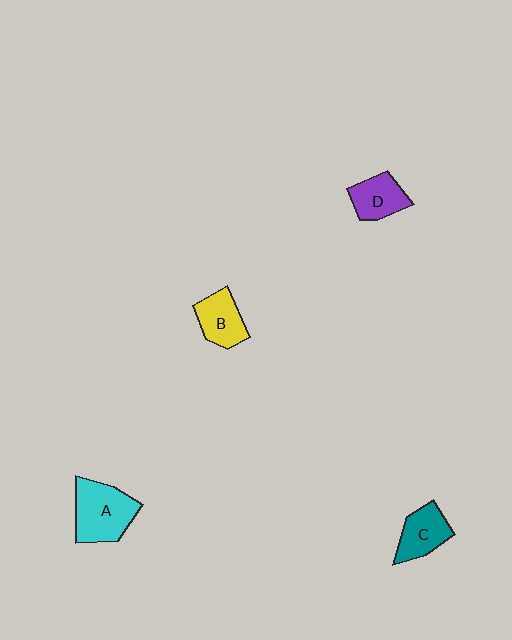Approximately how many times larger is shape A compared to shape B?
Approximately 1.5 times.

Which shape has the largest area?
Shape A (cyan).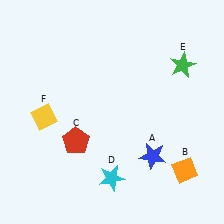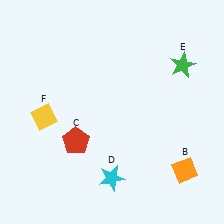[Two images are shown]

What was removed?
The blue star (A) was removed in Image 2.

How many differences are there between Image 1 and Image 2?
There is 1 difference between the two images.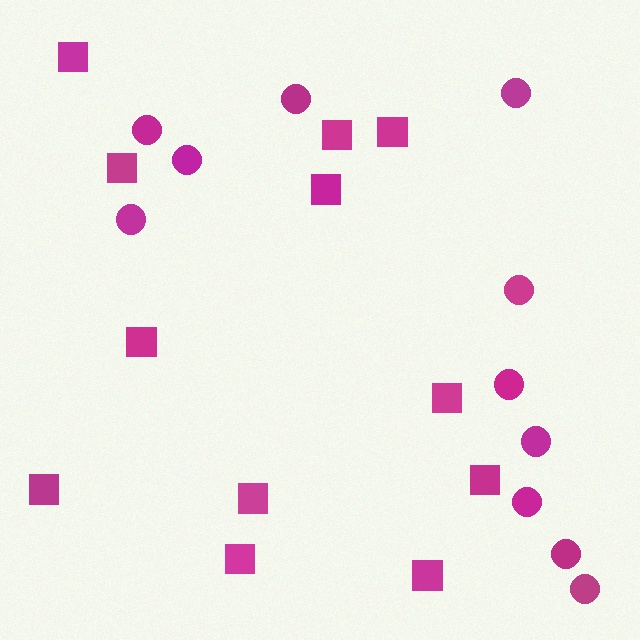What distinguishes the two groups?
There are 2 groups: one group of squares (12) and one group of circles (11).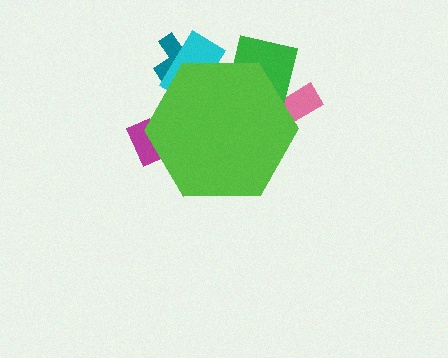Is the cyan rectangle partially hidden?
Yes, the cyan rectangle is partially hidden behind the lime hexagon.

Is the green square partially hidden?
Yes, the green square is partially hidden behind the lime hexagon.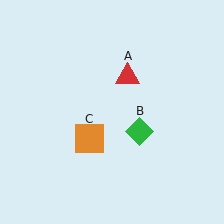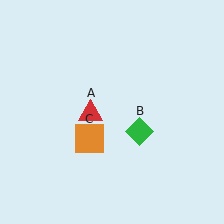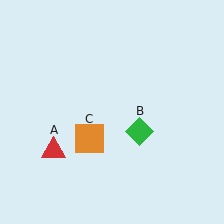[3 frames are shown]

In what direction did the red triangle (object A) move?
The red triangle (object A) moved down and to the left.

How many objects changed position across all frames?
1 object changed position: red triangle (object A).